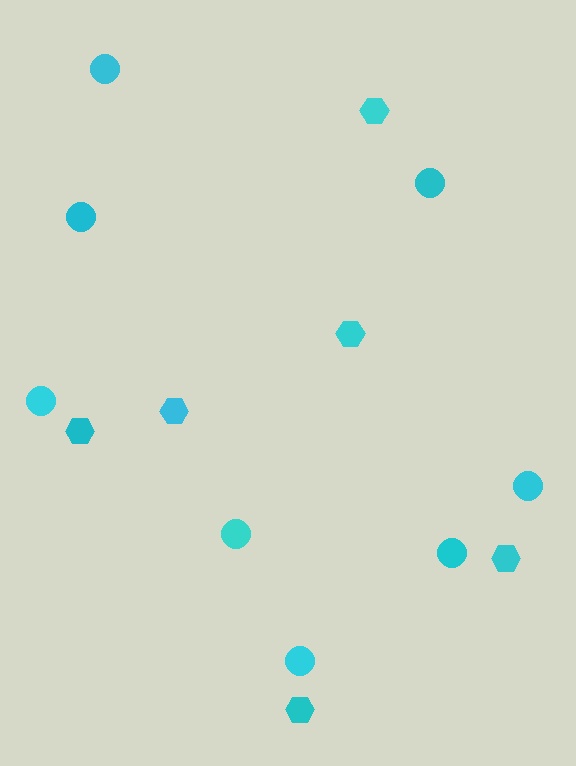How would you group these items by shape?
There are 2 groups: one group of circles (8) and one group of hexagons (6).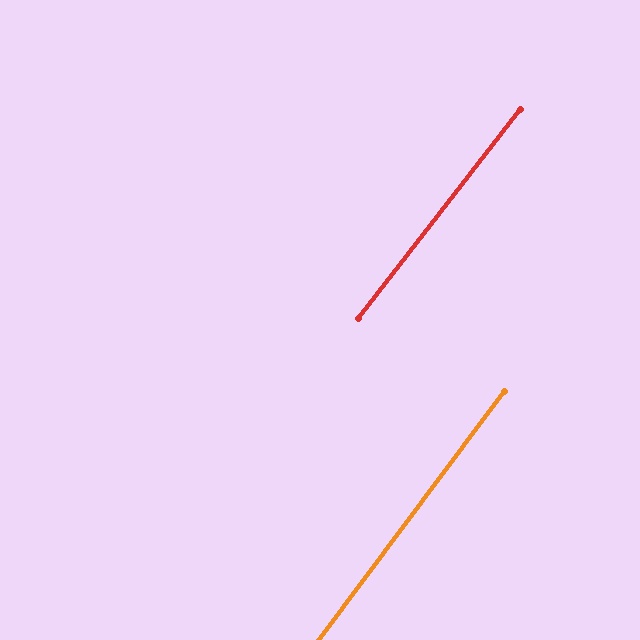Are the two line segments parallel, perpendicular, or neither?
Parallel — their directions differ by only 0.9°.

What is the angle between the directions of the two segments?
Approximately 1 degree.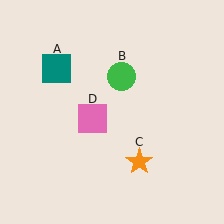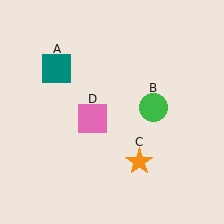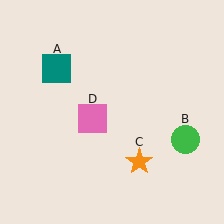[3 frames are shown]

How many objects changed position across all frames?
1 object changed position: green circle (object B).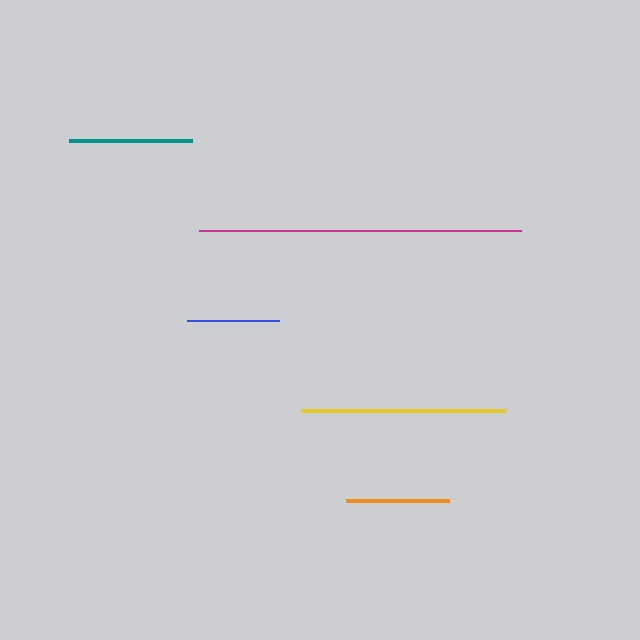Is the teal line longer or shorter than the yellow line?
The yellow line is longer than the teal line.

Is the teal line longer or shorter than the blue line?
The teal line is longer than the blue line.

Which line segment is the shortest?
The blue line is the shortest at approximately 92 pixels.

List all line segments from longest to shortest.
From longest to shortest: magenta, yellow, teal, orange, blue.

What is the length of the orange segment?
The orange segment is approximately 104 pixels long.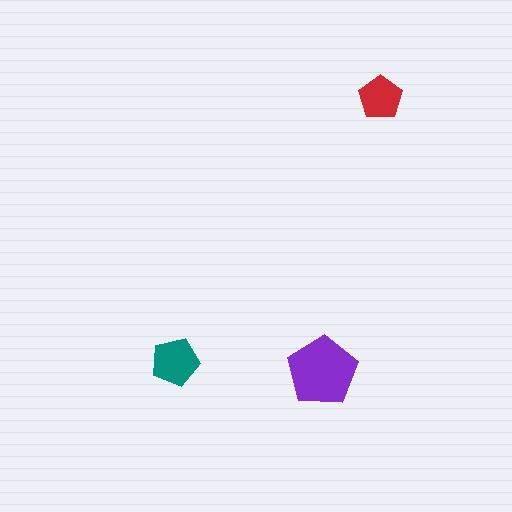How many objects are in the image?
There are 3 objects in the image.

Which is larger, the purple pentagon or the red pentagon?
The purple one.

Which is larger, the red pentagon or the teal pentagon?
The teal one.